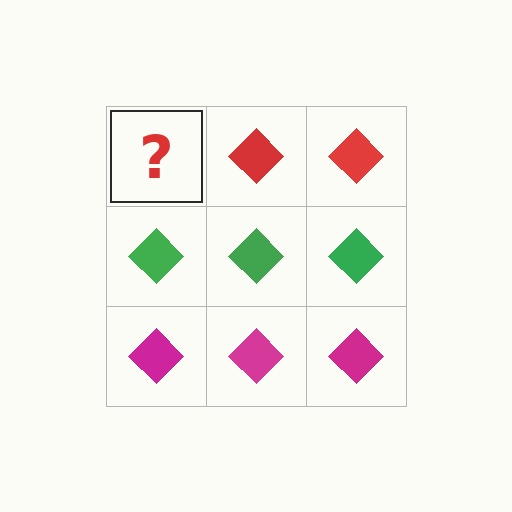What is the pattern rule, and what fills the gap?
The rule is that each row has a consistent color. The gap should be filled with a red diamond.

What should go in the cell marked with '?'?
The missing cell should contain a red diamond.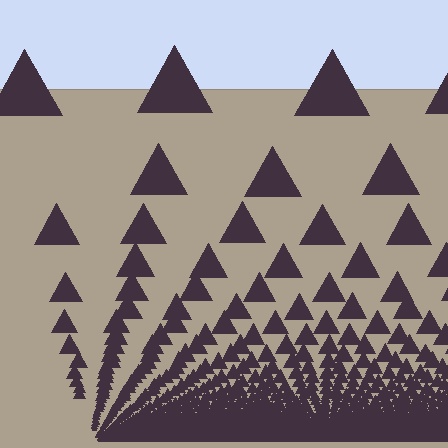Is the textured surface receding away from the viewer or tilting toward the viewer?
The surface appears to tilt toward the viewer. Texture elements get larger and sparser toward the top.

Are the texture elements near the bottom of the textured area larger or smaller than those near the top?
Smaller. The gradient is inverted — elements near the bottom are smaller and denser.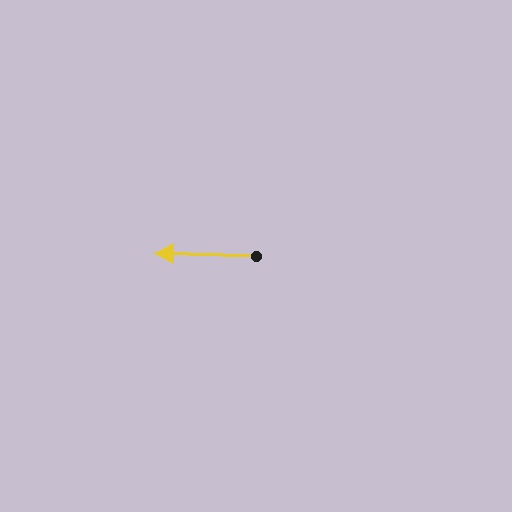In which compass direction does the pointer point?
West.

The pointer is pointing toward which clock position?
Roughly 9 o'clock.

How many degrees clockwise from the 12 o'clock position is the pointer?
Approximately 272 degrees.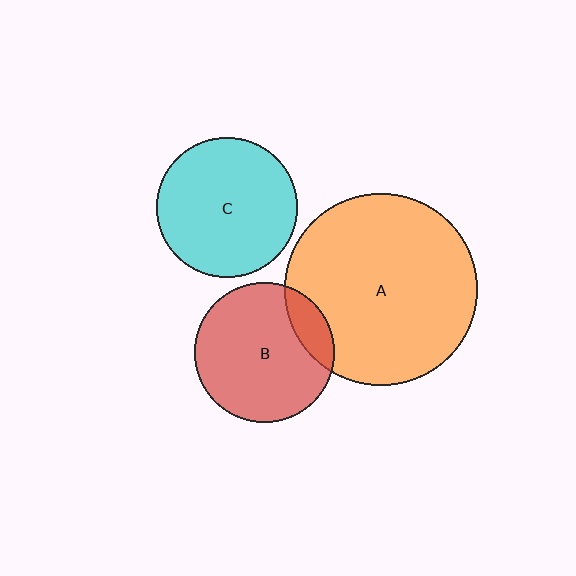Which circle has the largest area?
Circle A (orange).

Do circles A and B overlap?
Yes.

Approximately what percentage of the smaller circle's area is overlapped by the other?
Approximately 15%.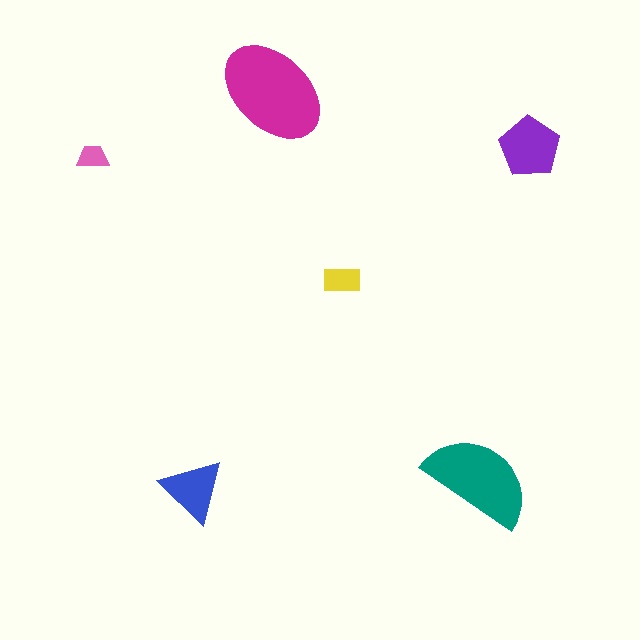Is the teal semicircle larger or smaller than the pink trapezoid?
Larger.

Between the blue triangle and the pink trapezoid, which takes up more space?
The blue triangle.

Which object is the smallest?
The pink trapezoid.